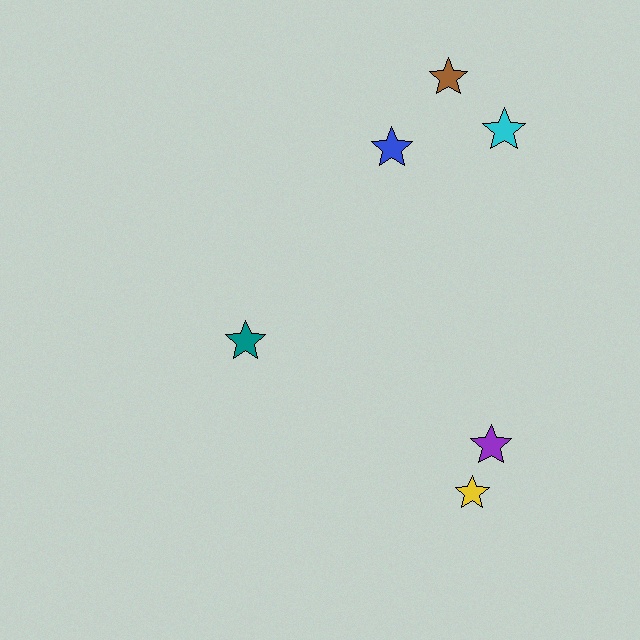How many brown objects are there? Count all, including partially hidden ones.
There is 1 brown object.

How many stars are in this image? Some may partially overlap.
There are 6 stars.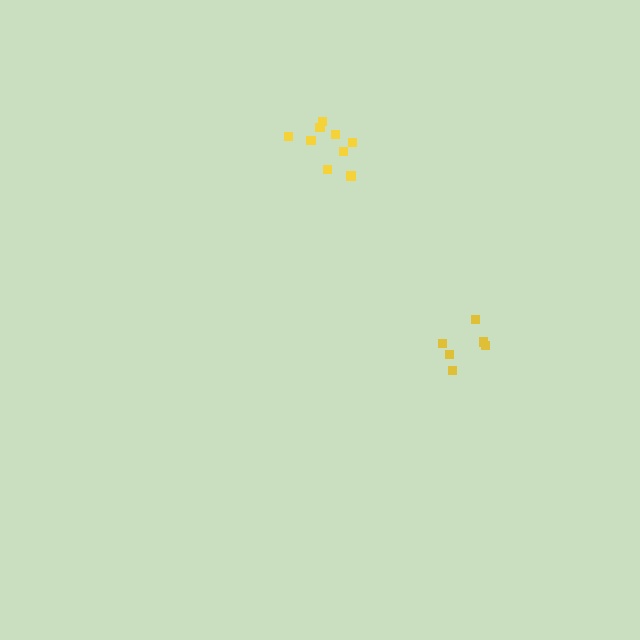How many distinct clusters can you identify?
There are 2 distinct clusters.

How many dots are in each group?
Group 1: 6 dots, Group 2: 9 dots (15 total).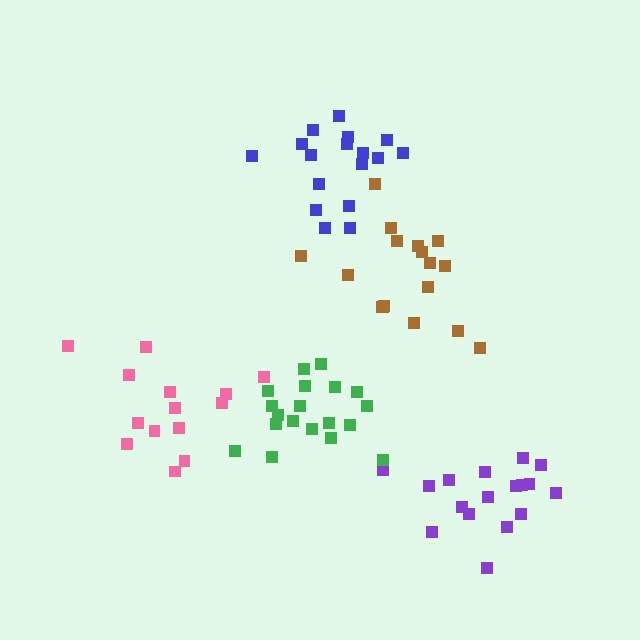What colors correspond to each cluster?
The clusters are colored: pink, purple, blue, brown, green.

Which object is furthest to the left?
The pink cluster is leftmost.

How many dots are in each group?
Group 1: 14 dots, Group 2: 17 dots, Group 3: 17 dots, Group 4: 17 dots, Group 5: 19 dots (84 total).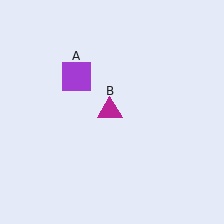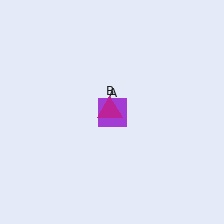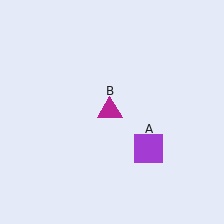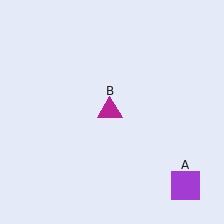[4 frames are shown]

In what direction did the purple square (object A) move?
The purple square (object A) moved down and to the right.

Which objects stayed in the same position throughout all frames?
Magenta triangle (object B) remained stationary.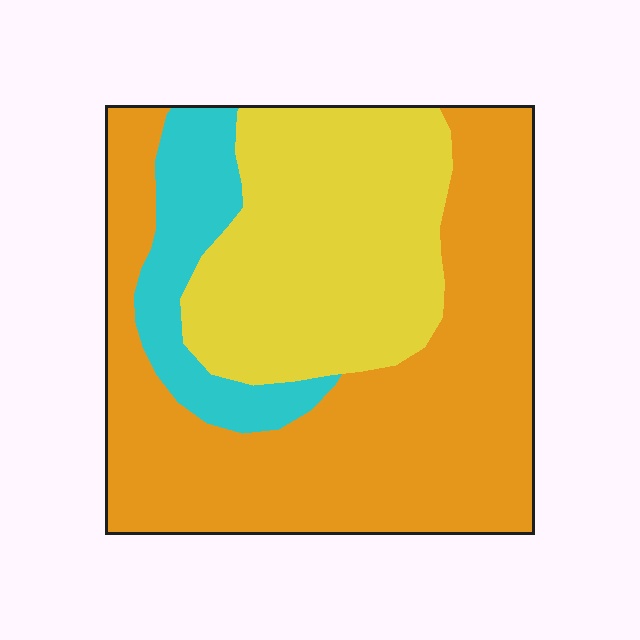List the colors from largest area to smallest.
From largest to smallest: orange, yellow, cyan.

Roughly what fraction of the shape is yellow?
Yellow covers about 35% of the shape.